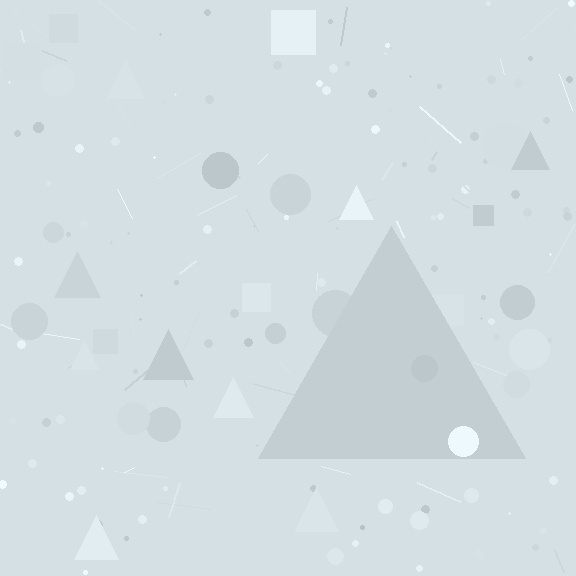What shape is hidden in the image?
A triangle is hidden in the image.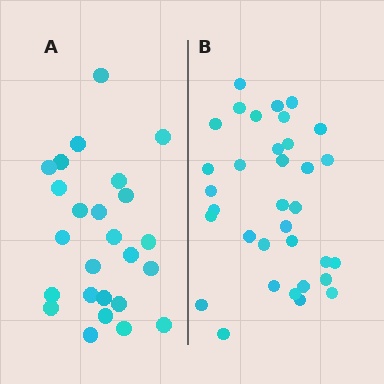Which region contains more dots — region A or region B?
Region B (the right region) has more dots.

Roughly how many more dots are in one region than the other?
Region B has roughly 8 or so more dots than region A.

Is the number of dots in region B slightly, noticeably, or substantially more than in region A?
Region B has noticeably more, but not dramatically so. The ratio is roughly 1.4 to 1.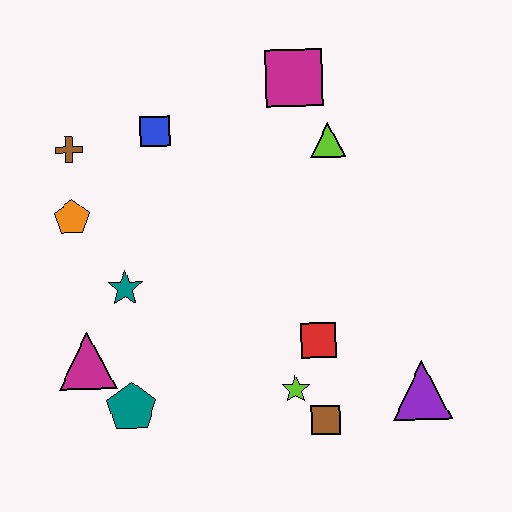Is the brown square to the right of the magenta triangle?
Yes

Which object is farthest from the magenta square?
The teal pentagon is farthest from the magenta square.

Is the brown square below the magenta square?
Yes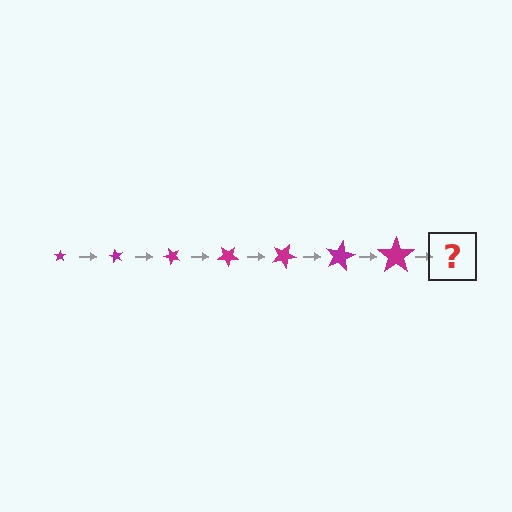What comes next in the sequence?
The next element should be a star, larger than the previous one and rotated 420 degrees from the start.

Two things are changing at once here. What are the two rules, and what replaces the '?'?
The two rules are that the star grows larger each step and it rotates 60 degrees each step. The '?' should be a star, larger than the previous one and rotated 420 degrees from the start.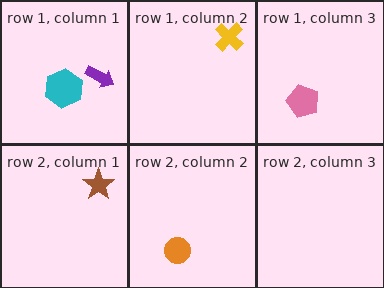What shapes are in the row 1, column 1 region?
The cyan hexagon, the purple arrow.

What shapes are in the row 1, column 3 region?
The pink pentagon.